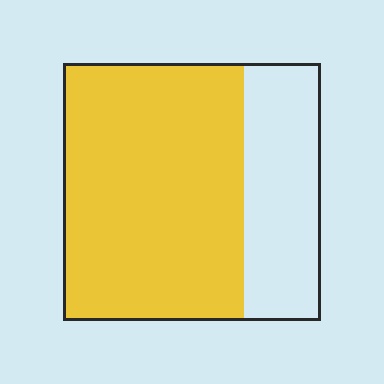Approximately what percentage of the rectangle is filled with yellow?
Approximately 70%.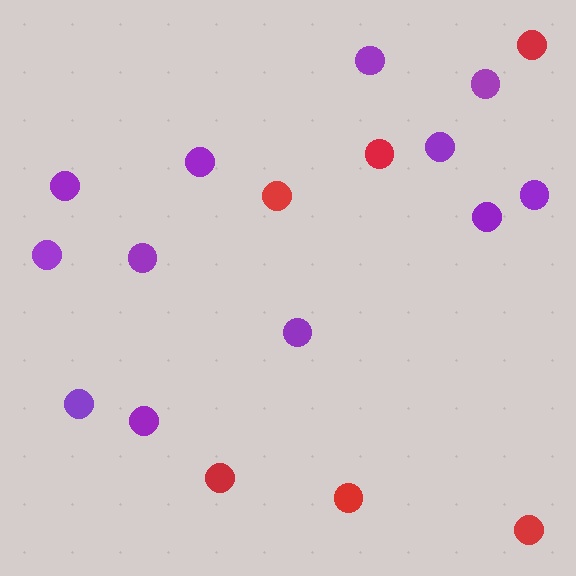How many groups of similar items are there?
There are 2 groups: one group of purple circles (12) and one group of red circles (6).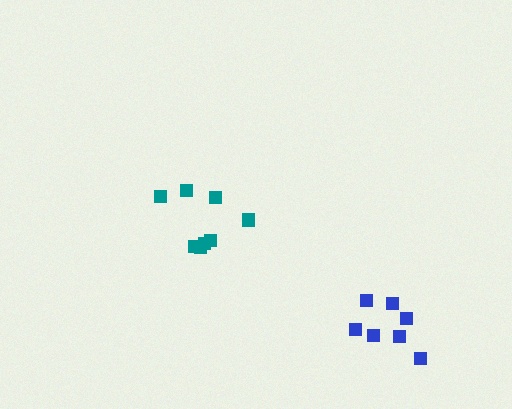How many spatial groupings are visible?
There are 2 spatial groupings.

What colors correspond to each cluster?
The clusters are colored: blue, teal.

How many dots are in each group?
Group 1: 7 dots, Group 2: 8 dots (15 total).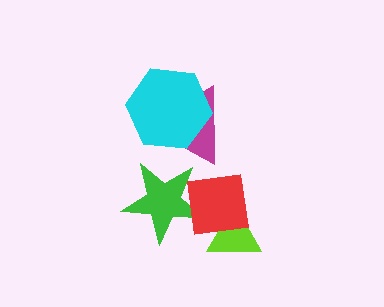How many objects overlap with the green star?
2 objects overlap with the green star.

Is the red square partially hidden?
No, no other shape covers it.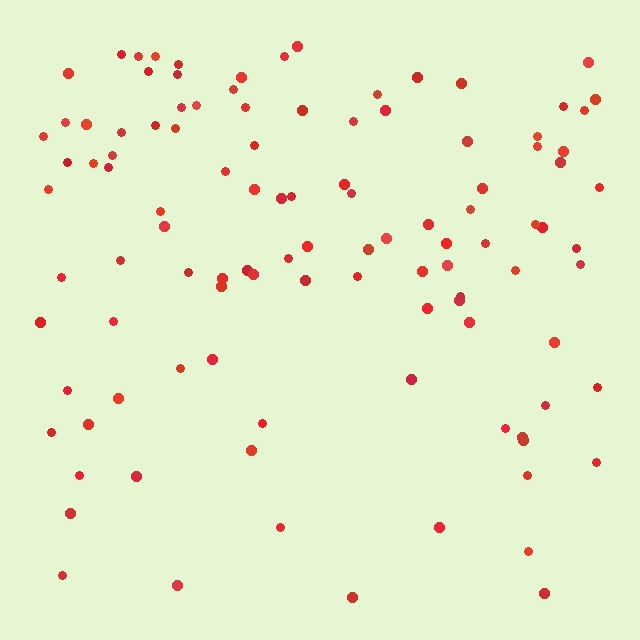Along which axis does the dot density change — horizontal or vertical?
Vertical.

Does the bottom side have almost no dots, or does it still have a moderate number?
Still a moderate number, just noticeably fewer than the top.